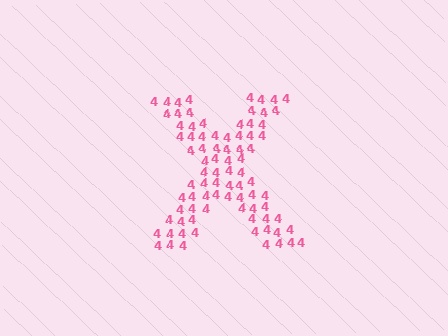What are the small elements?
The small elements are digit 4's.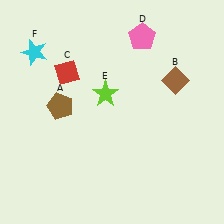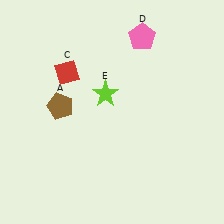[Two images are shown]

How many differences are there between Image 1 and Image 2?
There are 2 differences between the two images.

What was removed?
The cyan star (F), the brown diamond (B) were removed in Image 2.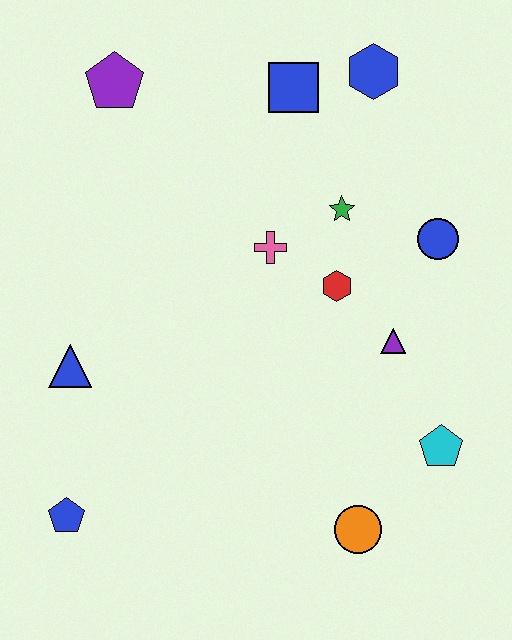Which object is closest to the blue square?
The blue hexagon is closest to the blue square.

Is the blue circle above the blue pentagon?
Yes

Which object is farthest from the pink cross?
The blue pentagon is farthest from the pink cross.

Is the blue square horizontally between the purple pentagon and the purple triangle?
Yes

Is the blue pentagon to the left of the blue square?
Yes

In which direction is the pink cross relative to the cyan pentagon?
The pink cross is above the cyan pentagon.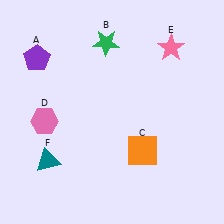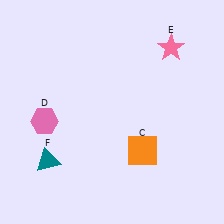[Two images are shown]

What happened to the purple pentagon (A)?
The purple pentagon (A) was removed in Image 2. It was in the top-left area of Image 1.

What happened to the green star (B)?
The green star (B) was removed in Image 2. It was in the top-left area of Image 1.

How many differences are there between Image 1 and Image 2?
There are 2 differences between the two images.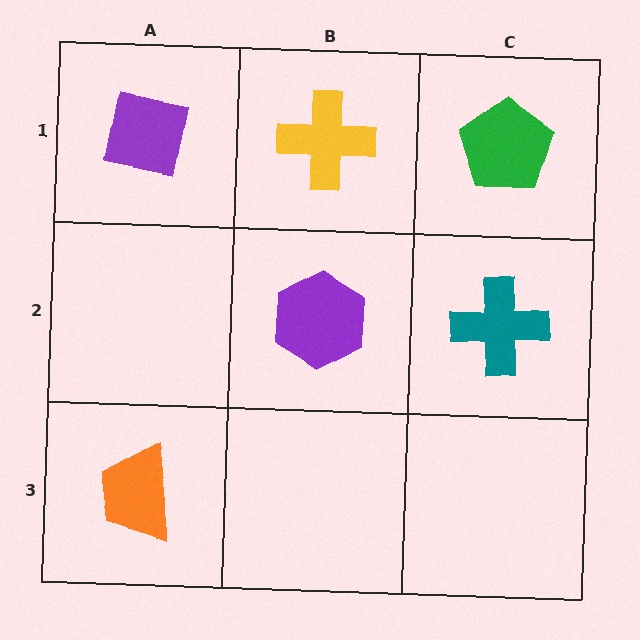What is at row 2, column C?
A teal cross.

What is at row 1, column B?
A yellow cross.